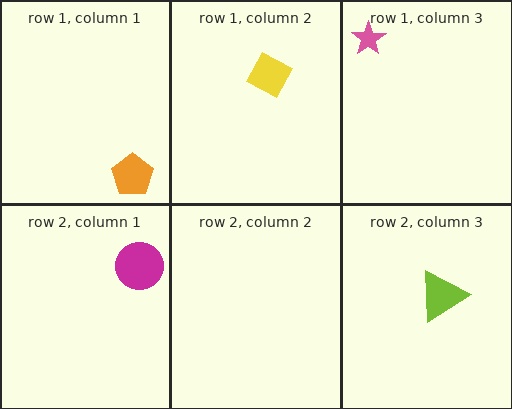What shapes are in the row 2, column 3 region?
The lime triangle.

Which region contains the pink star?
The row 1, column 3 region.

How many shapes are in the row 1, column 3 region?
1.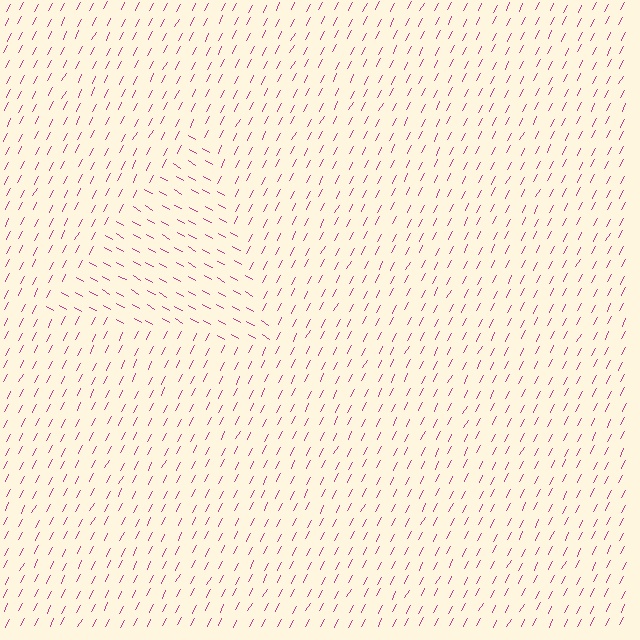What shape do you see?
I see a triangle.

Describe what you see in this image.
The image is filled with small magenta line segments. A triangle region in the image has lines oriented differently from the surrounding lines, creating a visible texture boundary.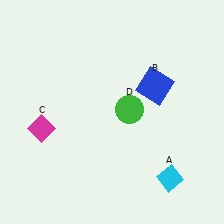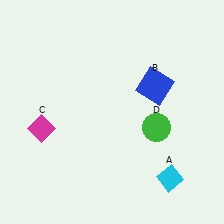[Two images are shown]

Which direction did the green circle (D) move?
The green circle (D) moved right.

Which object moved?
The green circle (D) moved right.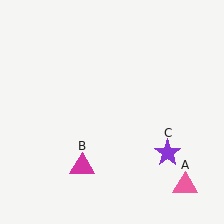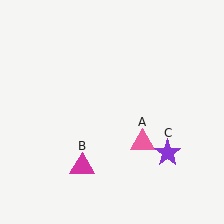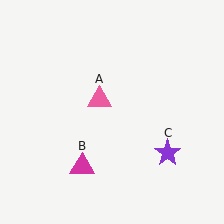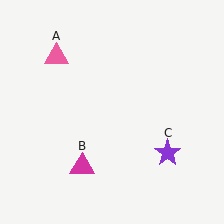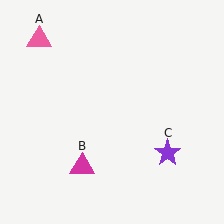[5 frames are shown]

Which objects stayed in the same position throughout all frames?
Magenta triangle (object B) and purple star (object C) remained stationary.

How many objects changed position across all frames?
1 object changed position: pink triangle (object A).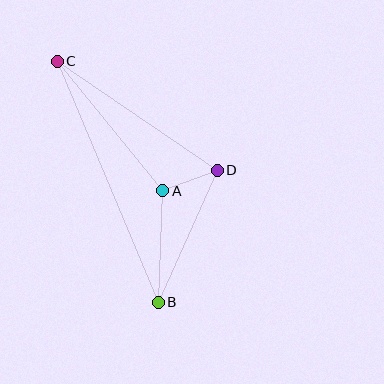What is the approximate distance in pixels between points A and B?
The distance between A and B is approximately 111 pixels.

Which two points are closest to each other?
Points A and D are closest to each other.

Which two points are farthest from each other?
Points B and C are farthest from each other.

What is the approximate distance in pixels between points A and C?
The distance between A and C is approximately 167 pixels.